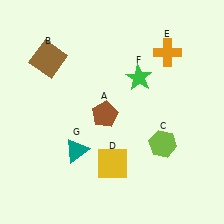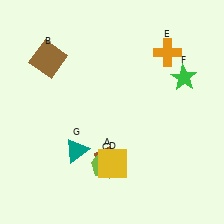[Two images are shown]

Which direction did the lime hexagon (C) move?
The lime hexagon (C) moved left.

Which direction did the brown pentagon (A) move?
The brown pentagon (A) moved down.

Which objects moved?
The objects that moved are: the brown pentagon (A), the lime hexagon (C), the green star (F).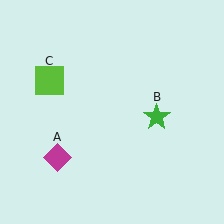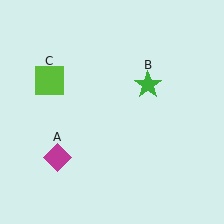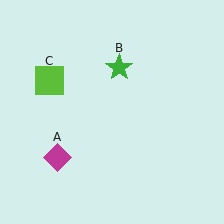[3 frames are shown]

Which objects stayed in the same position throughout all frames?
Magenta diamond (object A) and lime square (object C) remained stationary.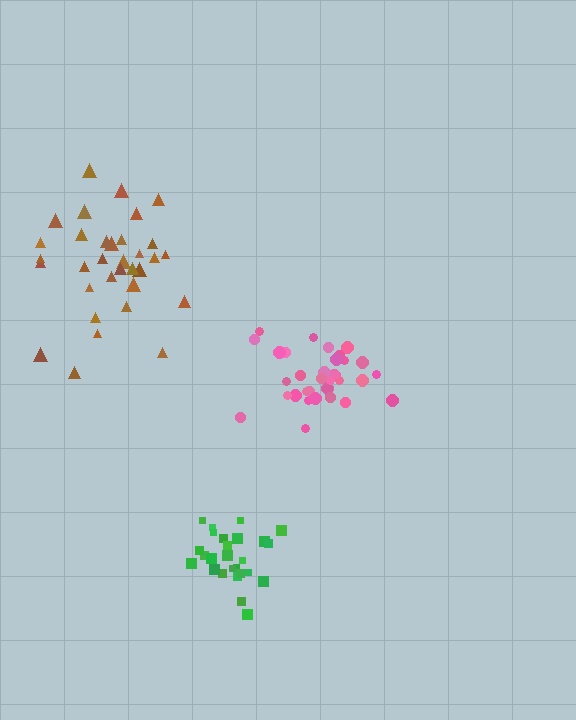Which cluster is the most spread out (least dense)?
Brown.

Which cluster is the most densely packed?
Green.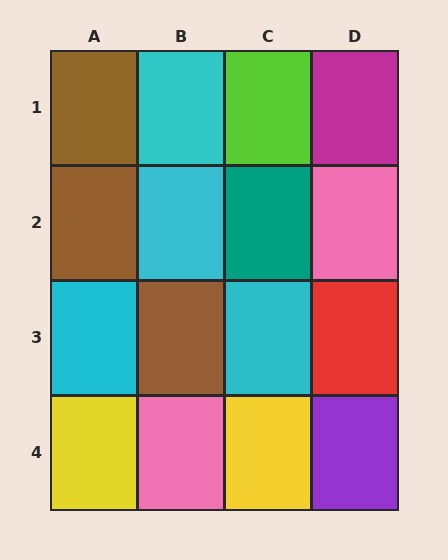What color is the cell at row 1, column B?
Cyan.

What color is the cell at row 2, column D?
Pink.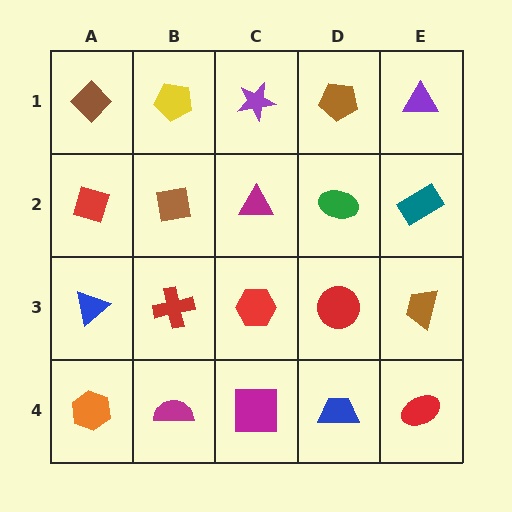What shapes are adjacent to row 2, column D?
A brown pentagon (row 1, column D), a red circle (row 3, column D), a magenta triangle (row 2, column C), a teal rectangle (row 2, column E).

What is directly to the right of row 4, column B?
A magenta square.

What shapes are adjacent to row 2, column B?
A yellow pentagon (row 1, column B), a red cross (row 3, column B), a red diamond (row 2, column A), a magenta triangle (row 2, column C).